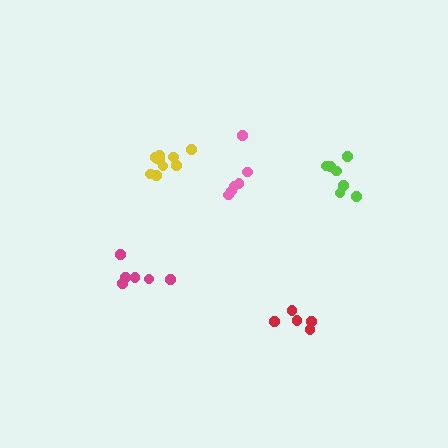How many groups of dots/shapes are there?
There are 5 groups.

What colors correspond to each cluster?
The clusters are colored: pink, red, lime, yellow, magenta.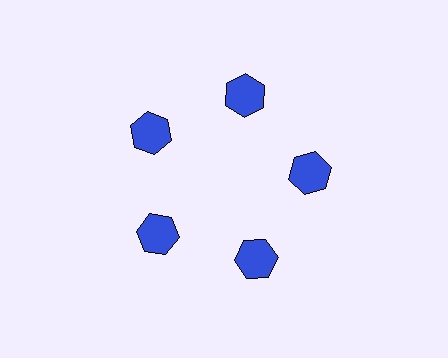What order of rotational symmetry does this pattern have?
This pattern has 5-fold rotational symmetry.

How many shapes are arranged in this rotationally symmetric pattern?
There are 5 shapes, arranged in 5 groups of 1.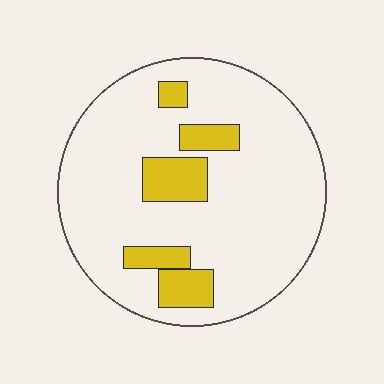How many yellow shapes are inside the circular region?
5.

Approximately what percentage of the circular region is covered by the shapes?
Approximately 15%.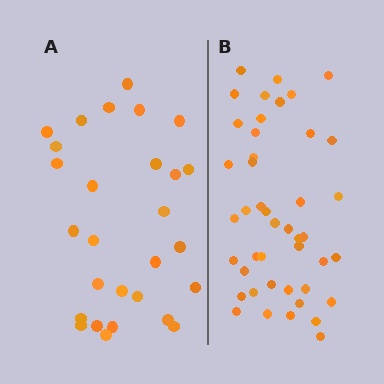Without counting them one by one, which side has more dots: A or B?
Region B (the right region) has more dots.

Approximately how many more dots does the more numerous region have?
Region B has approximately 15 more dots than region A.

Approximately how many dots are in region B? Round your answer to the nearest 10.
About 40 dots. (The exact count is 44, which rounds to 40.)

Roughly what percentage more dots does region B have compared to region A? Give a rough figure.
About 55% more.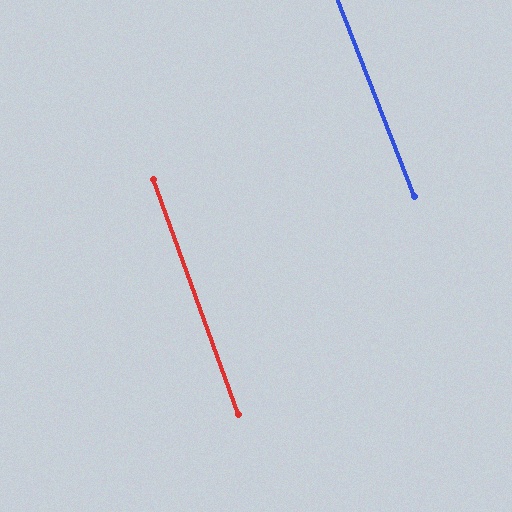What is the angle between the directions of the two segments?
Approximately 1 degree.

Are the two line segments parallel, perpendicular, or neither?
Parallel — their directions differ by only 1.2°.